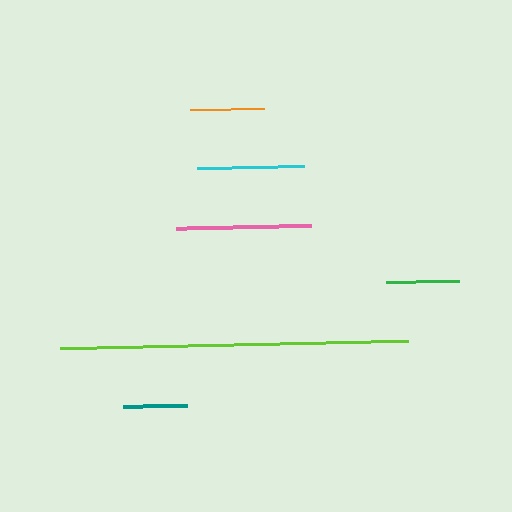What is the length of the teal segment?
The teal segment is approximately 64 pixels long.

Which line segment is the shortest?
The teal line is the shortest at approximately 64 pixels.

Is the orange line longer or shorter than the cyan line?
The cyan line is longer than the orange line.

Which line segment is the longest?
The lime line is the longest at approximately 348 pixels.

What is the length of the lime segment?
The lime segment is approximately 348 pixels long.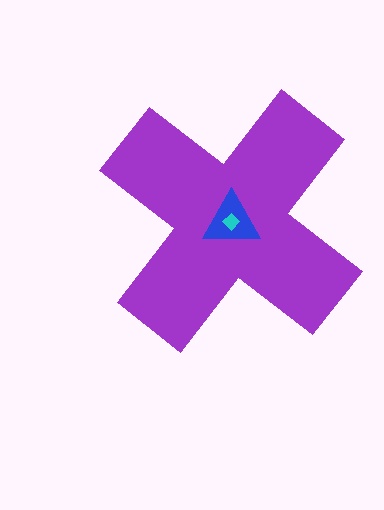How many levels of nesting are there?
3.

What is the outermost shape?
The purple cross.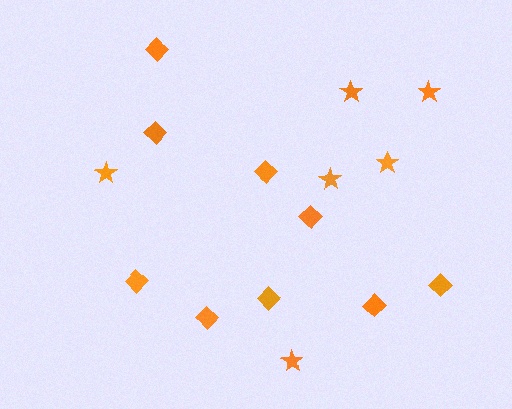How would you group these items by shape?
There are 2 groups: one group of diamonds (9) and one group of stars (6).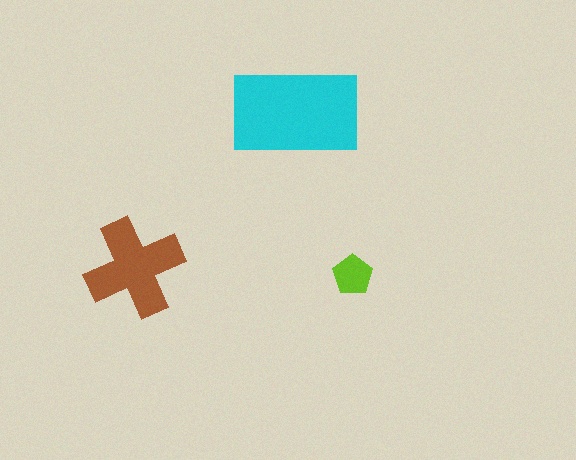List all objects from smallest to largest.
The lime pentagon, the brown cross, the cyan rectangle.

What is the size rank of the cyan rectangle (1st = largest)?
1st.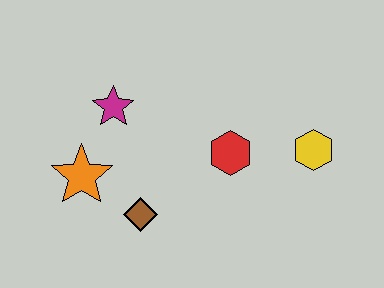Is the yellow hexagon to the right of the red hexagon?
Yes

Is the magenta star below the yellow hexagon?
No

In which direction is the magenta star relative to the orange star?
The magenta star is above the orange star.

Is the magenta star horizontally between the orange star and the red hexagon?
Yes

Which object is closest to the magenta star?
The orange star is closest to the magenta star.